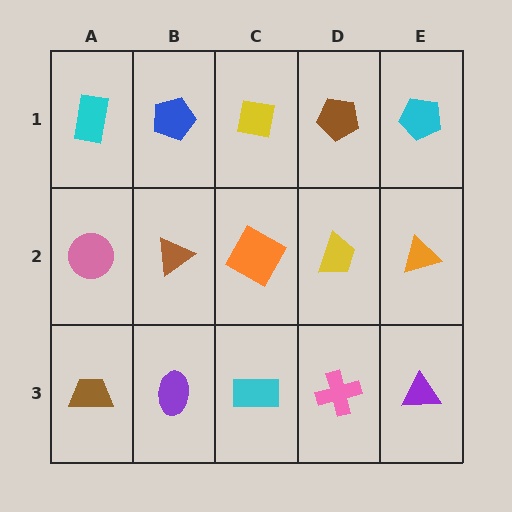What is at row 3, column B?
A purple ellipse.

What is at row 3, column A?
A brown trapezoid.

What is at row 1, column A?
A cyan rectangle.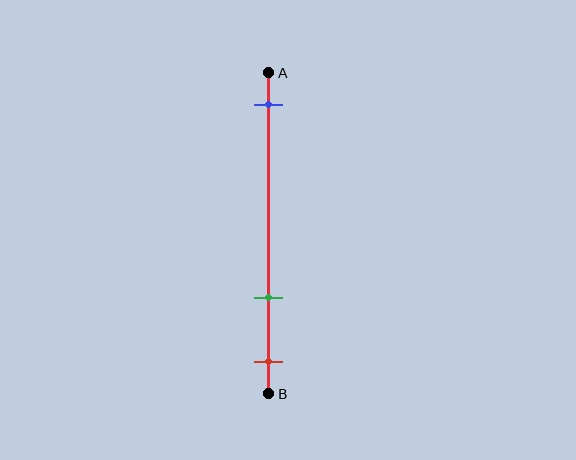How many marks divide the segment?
There are 3 marks dividing the segment.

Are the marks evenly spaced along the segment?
No, the marks are not evenly spaced.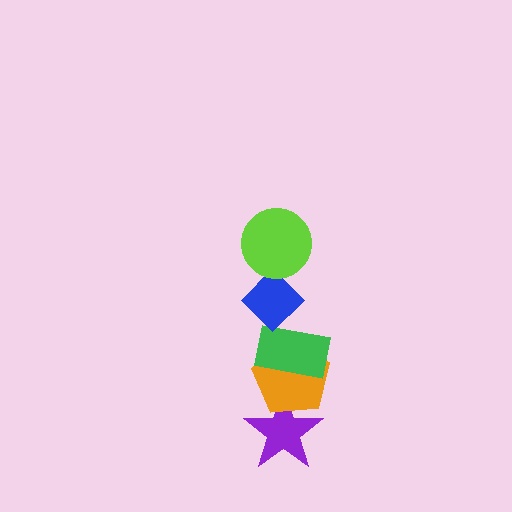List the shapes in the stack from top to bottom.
From top to bottom: the lime circle, the blue diamond, the green rectangle, the orange pentagon, the purple star.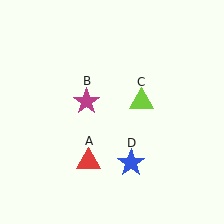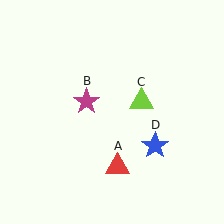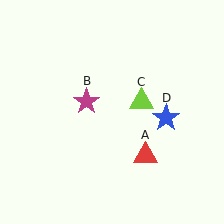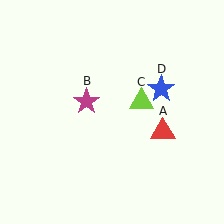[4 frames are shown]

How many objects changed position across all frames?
2 objects changed position: red triangle (object A), blue star (object D).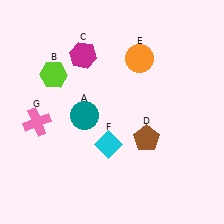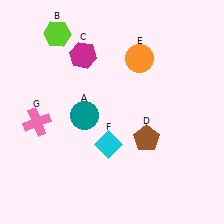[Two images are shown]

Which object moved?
The lime hexagon (B) moved up.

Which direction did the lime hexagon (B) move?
The lime hexagon (B) moved up.